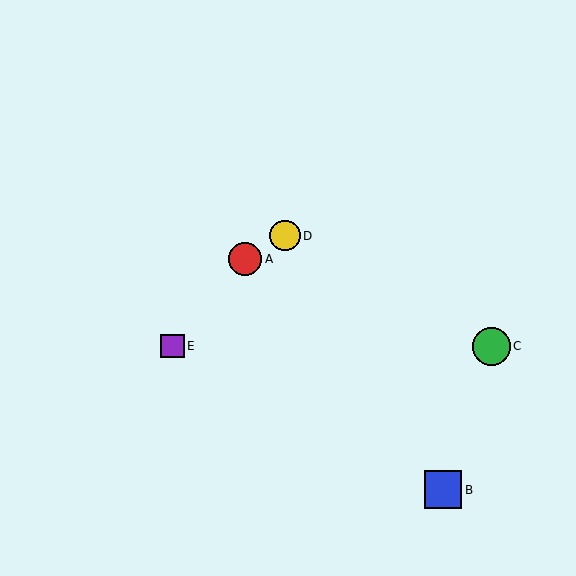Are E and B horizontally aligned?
No, E is at y≈346 and B is at y≈490.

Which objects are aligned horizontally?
Objects C, E are aligned horizontally.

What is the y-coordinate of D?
Object D is at y≈236.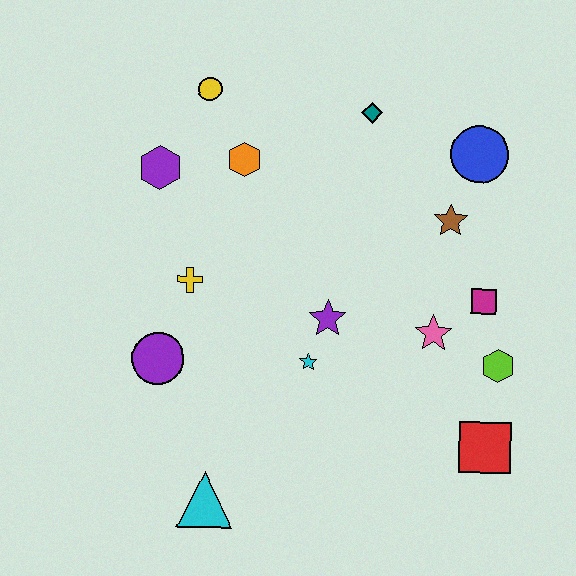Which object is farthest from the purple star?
The yellow circle is farthest from the purple star.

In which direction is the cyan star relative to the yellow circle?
The cyan star is below the yellow circle.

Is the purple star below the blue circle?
Yes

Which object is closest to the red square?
The lime hexagon is closest to the red square.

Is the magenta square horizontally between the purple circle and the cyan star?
No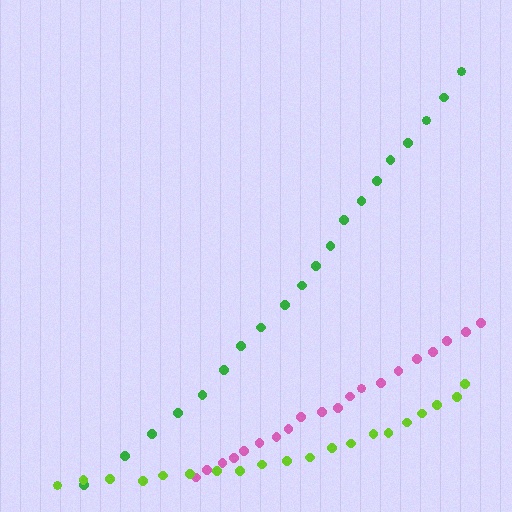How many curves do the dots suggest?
There are 3 distinct paths.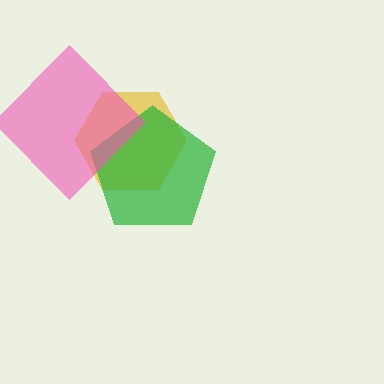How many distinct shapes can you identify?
There are 3 distinct shapes: a yellow hexagon, a green pentagon, a pink diamond.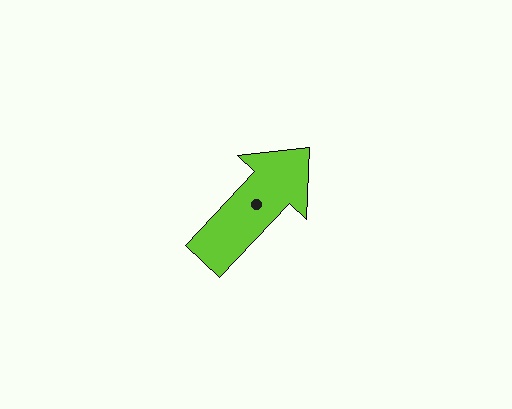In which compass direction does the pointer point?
Northeast.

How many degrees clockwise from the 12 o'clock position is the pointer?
Approximately 43 degrees.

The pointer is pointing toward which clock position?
Roughly 1 o'clock.